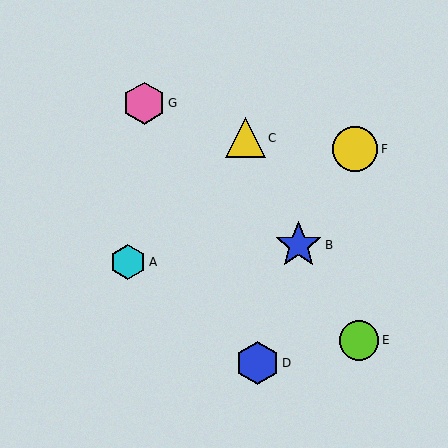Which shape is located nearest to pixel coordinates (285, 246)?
The blue star (labeled B) at (299, 245) is nearest to that location.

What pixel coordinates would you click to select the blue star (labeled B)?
Click at (299, 245) to select the blue star B.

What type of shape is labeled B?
Shape B is a blue star.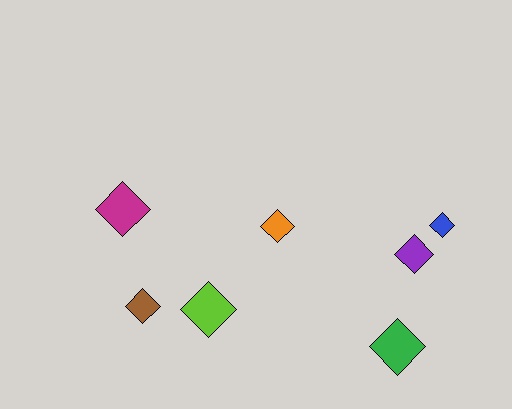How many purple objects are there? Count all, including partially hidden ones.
There is 1 purple object.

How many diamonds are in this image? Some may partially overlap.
There are 7 diamonds.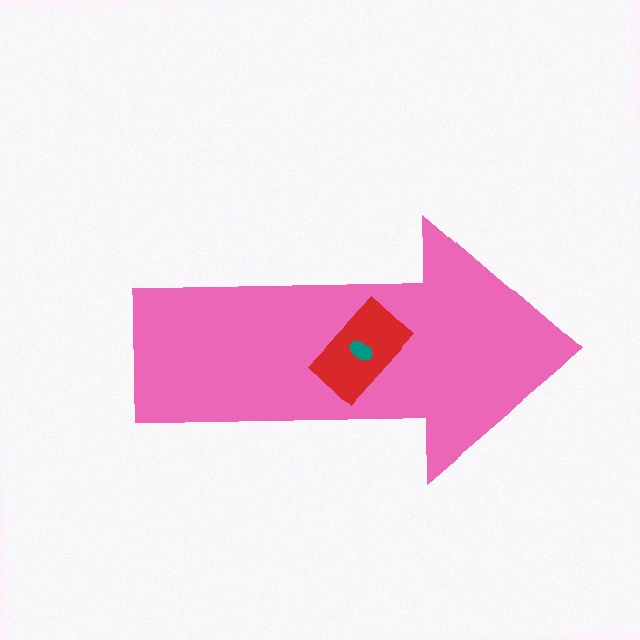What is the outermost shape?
The pink arrow.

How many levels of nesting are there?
3.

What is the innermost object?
The teal ellipse.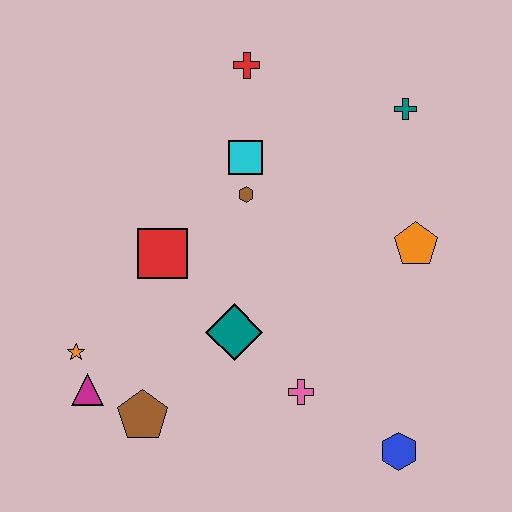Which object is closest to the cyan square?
The brown hexagon is closest to the cyan square.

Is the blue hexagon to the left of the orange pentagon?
Yes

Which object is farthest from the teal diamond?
The teal cross is farthest from the teal diamond.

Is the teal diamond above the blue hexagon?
Yes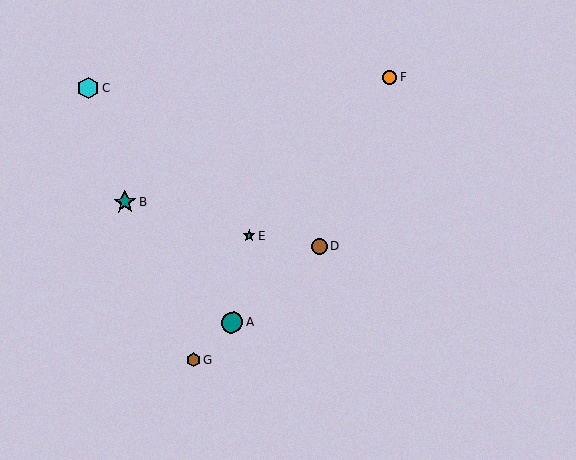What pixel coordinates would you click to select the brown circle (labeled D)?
Click at (319, 246) to select the brown circle D.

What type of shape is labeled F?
Shape F is an orange circle.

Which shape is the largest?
The teal star (labeled B) is the largest.